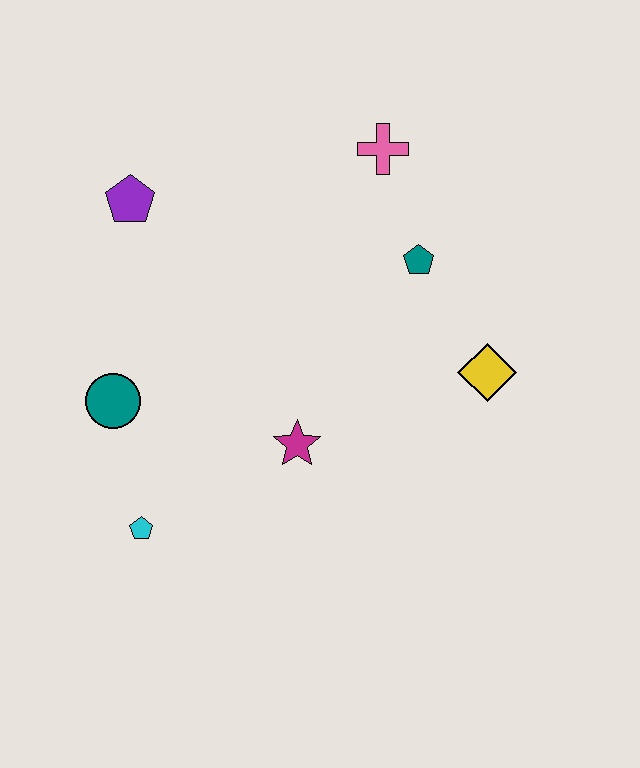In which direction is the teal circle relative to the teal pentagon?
The teal circle is to the left of the teal pentagon.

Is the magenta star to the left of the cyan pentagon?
No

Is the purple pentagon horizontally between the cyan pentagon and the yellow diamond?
No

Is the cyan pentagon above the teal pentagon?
No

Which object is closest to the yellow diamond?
The teal pentagon is closest to the yellow diamond.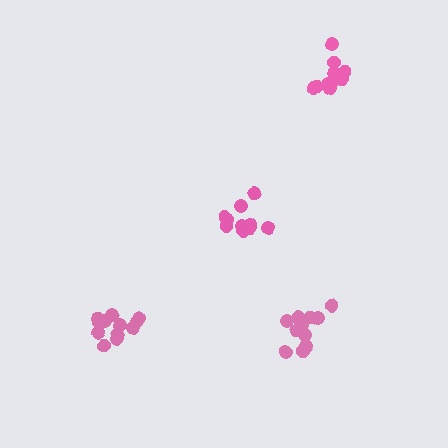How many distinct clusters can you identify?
There are 4 distinct clusters.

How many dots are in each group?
Group 1: 12 dots, Group 2: 11 dots, Group 3: 13 dots, Group 4: 10 dots (46 total).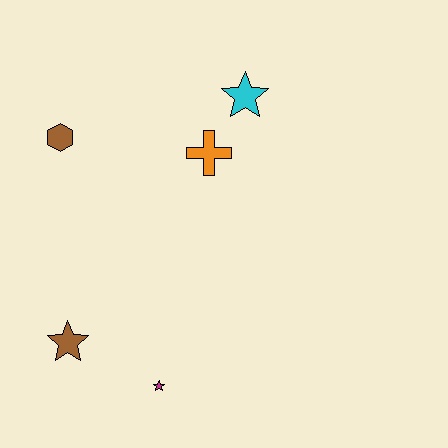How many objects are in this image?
There are 5 objects.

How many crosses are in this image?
There is 1 cross.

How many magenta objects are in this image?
There is 1 magenta object.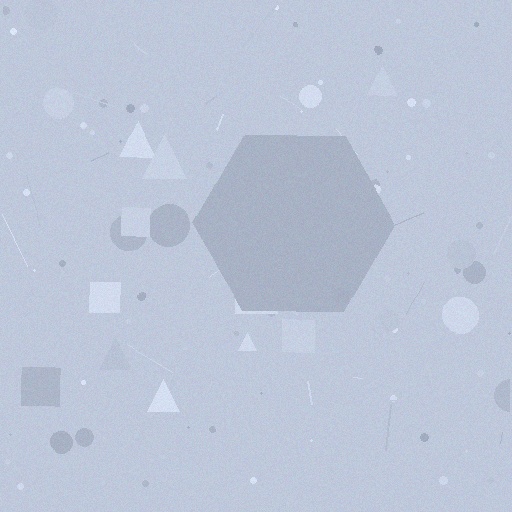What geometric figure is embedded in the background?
A hexagon is embedded in the background.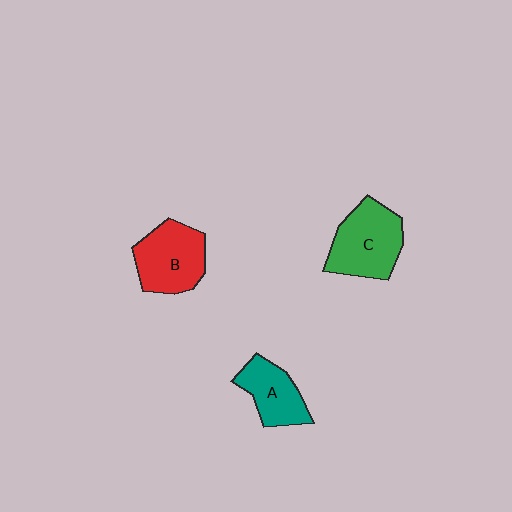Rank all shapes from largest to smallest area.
From largest to smallest: C (green), B (red), A (teal).